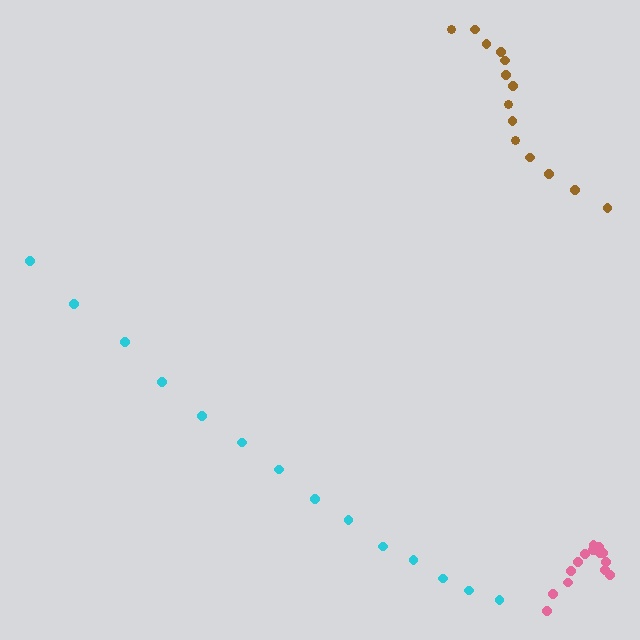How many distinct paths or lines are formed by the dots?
There are 3 distinct paths.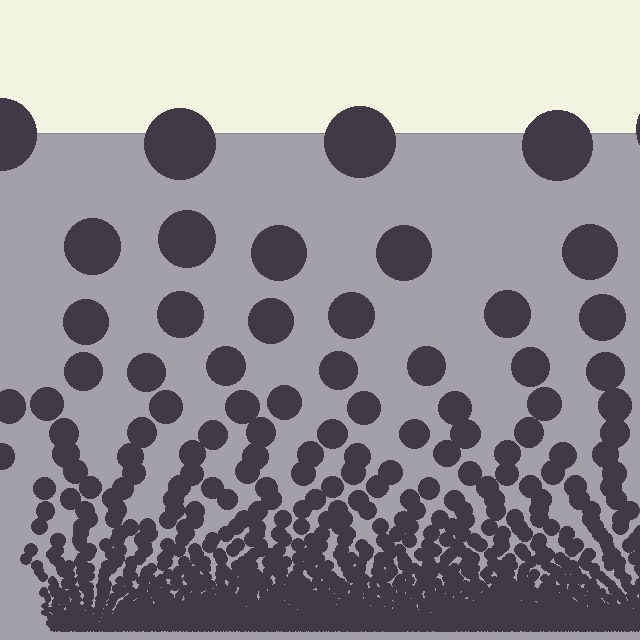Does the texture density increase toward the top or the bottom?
Density increases toward the bottom.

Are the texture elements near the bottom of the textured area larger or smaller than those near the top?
Smaller. The gradient is inverted — elements near the bottom are smaller and denser.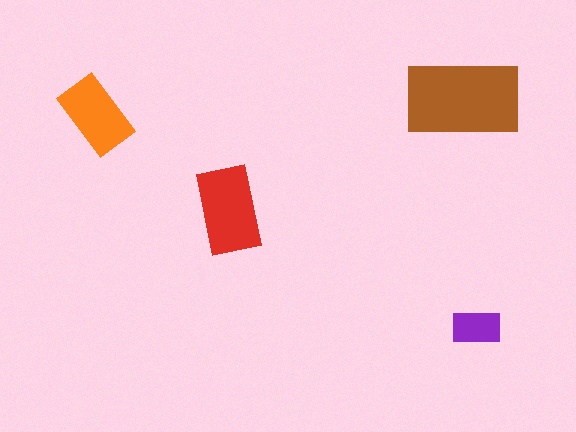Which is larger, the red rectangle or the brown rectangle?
The brown one.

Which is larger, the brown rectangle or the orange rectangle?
The brown one.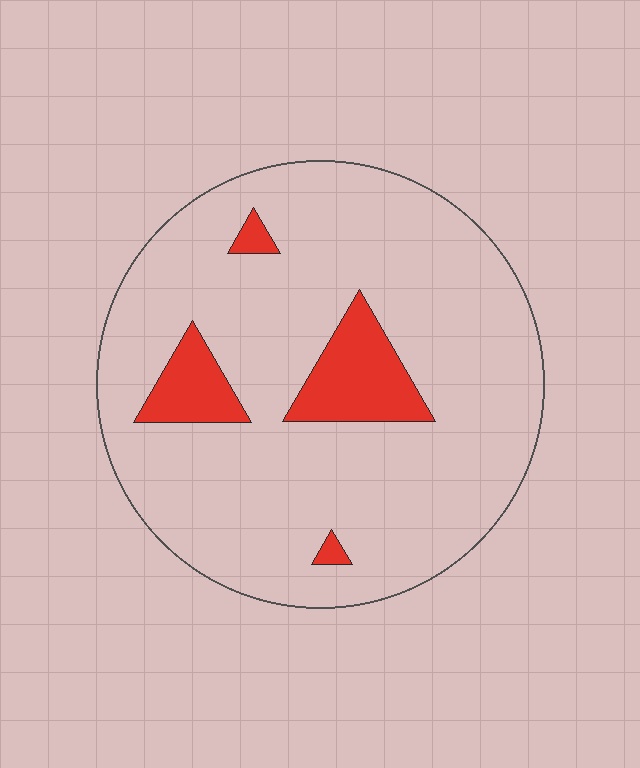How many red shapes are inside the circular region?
4.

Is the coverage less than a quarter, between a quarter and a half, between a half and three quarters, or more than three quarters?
Less than a quarter.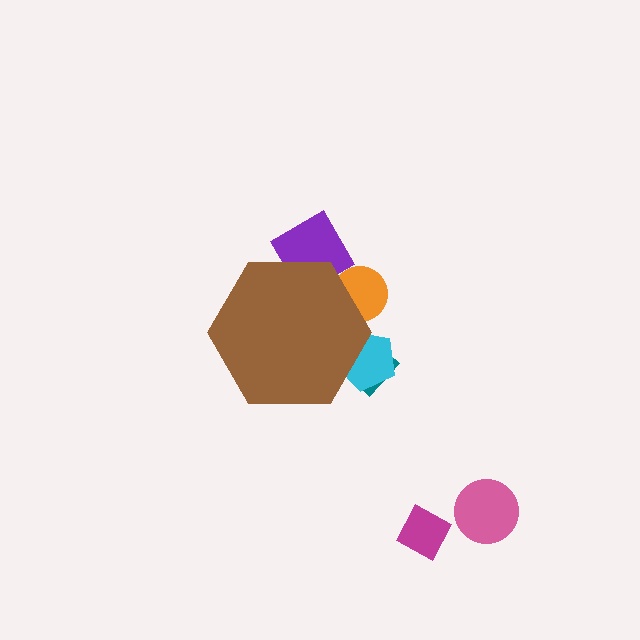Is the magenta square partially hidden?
No, the magenta square is fully visible.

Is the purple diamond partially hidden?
Yes, the purple diamond is partially hidden behind the brown hexagon.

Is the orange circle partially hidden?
Yes, the orange circle is partially hidden behind the brown hexagon.